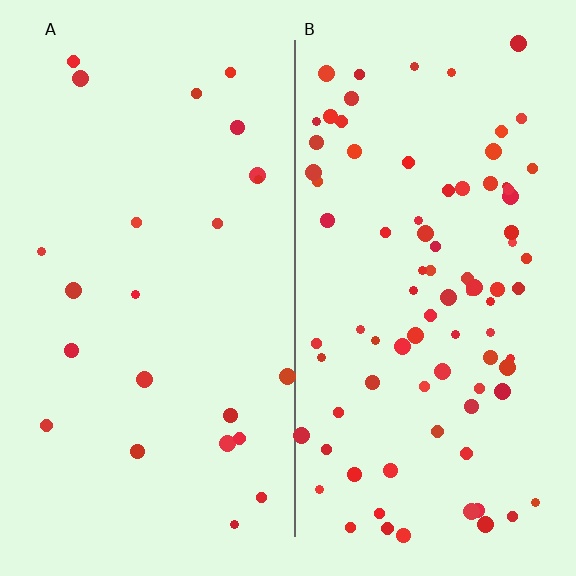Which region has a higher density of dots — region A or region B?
B (the right).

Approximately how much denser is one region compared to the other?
Approximately 3.7× — region B over region A.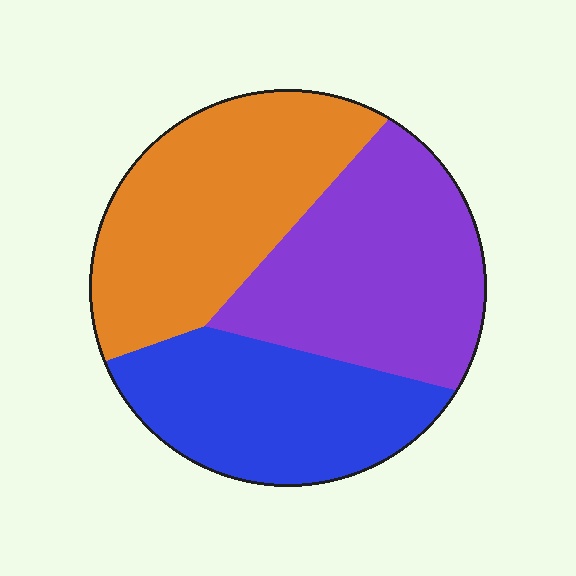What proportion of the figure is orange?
Orange takes up between a quarter and a half of the figure.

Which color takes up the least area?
Blue, at roughly 30%.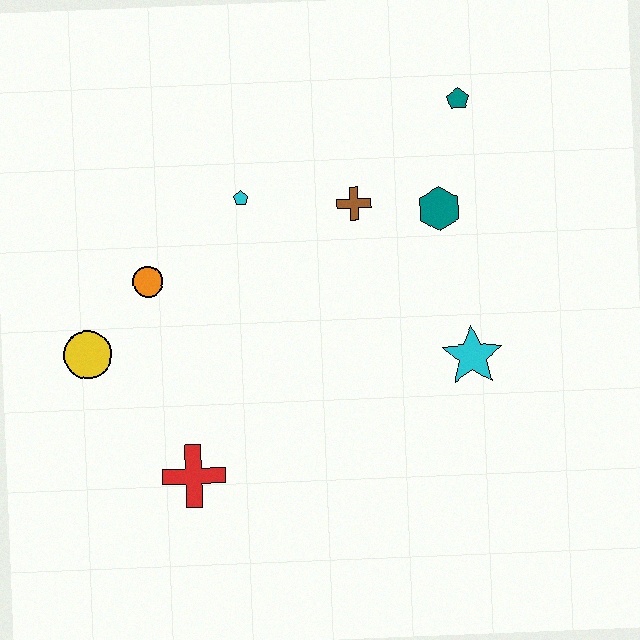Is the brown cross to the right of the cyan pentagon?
Yes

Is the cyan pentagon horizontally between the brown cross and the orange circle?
Yes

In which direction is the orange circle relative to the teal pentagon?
The orange circle is to the left of the teal pentagon.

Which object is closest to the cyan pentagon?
The brown cross is closest to the cyan pentagon.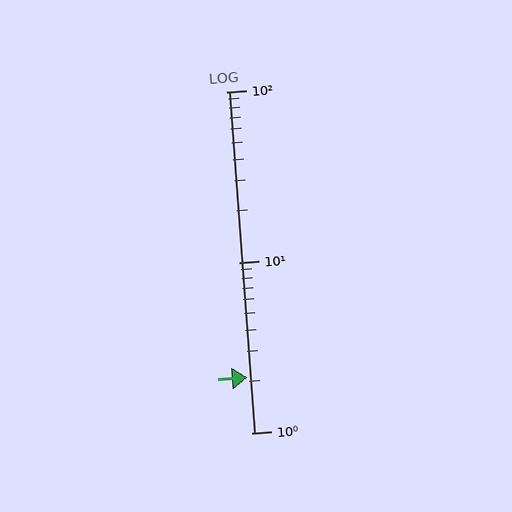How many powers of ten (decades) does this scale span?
The scale spans 2 decades, from 1 to 100.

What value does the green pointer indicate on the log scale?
The pointer indicates approximately 2.1.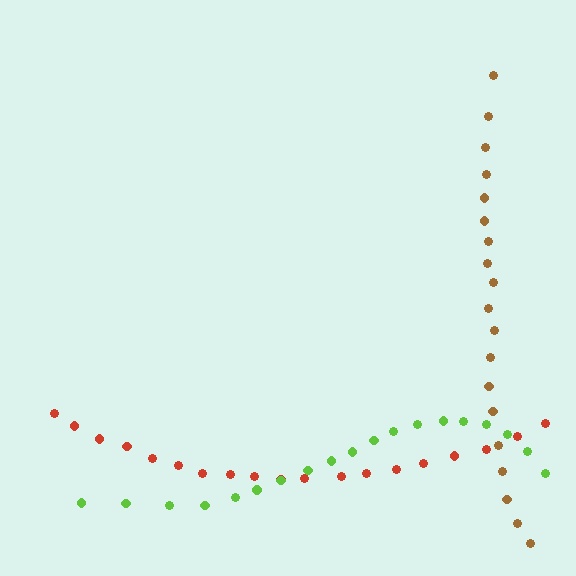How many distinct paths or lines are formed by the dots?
There are 3 distinct paths.